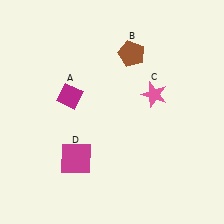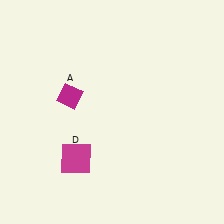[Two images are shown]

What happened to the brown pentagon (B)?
The brown pentagon (B) was removed in Image 2. It was in the top-right area of Image 1.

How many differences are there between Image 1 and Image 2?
There are 2 differences between the two images.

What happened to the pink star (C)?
The pink star (C) was removed in Image 2. It was in the top-right area of Image 1.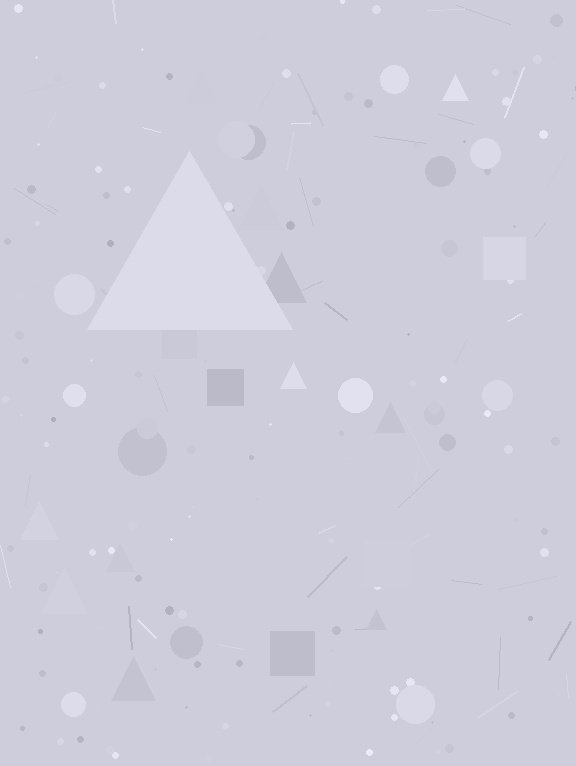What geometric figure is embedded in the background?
A triangle is embedded in the background.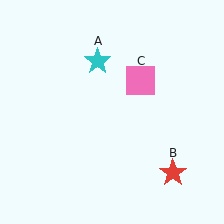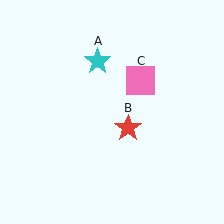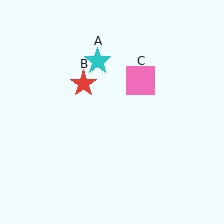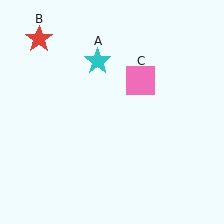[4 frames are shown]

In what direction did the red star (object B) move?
The red star (object B) moved up and to the left.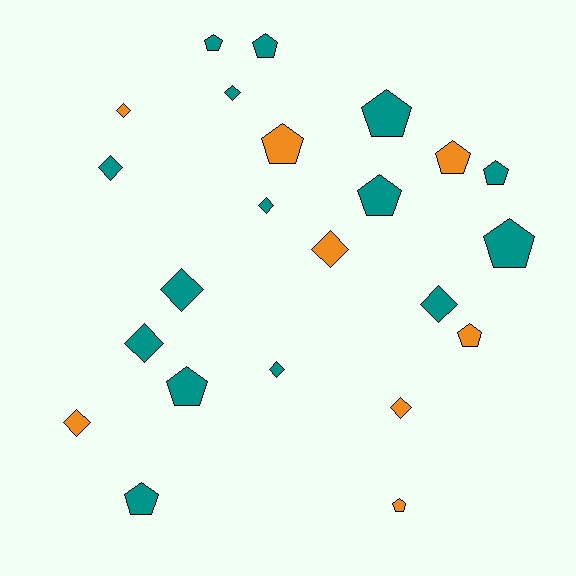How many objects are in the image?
There are 23 objects.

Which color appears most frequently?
Teal, with 15 objects.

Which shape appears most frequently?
Pentagon, with 12 objects.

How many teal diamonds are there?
There are 7 teal diamonds.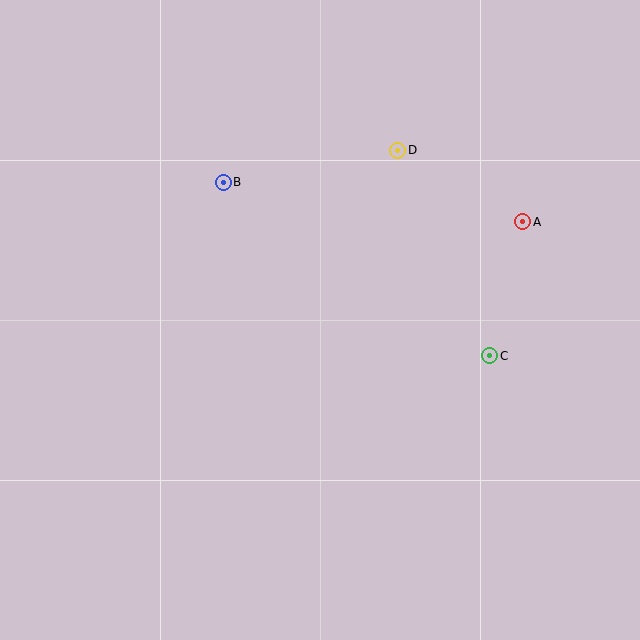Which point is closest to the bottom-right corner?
Point C is closest to the bottom-right corner.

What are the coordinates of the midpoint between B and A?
The midpoint between B and A is at (373, 202).